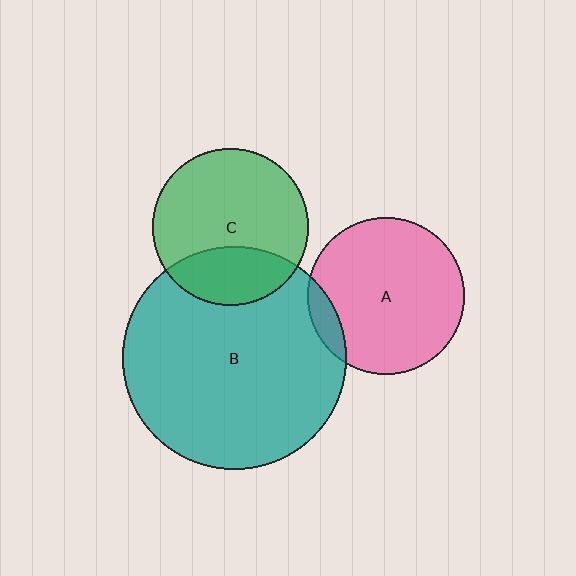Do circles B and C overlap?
Yes.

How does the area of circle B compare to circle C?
Approximately 2.0 times.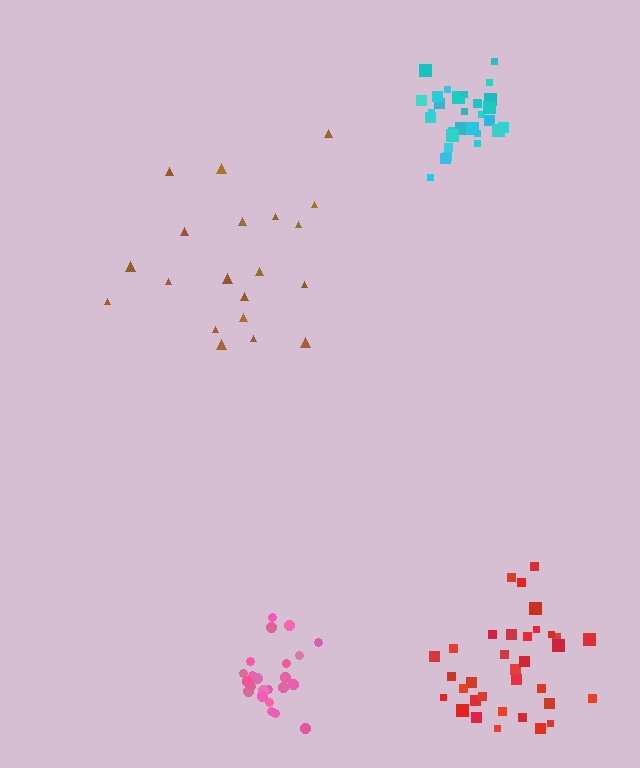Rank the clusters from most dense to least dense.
cyan, pink, red, brown.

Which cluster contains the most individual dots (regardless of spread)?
Red (34).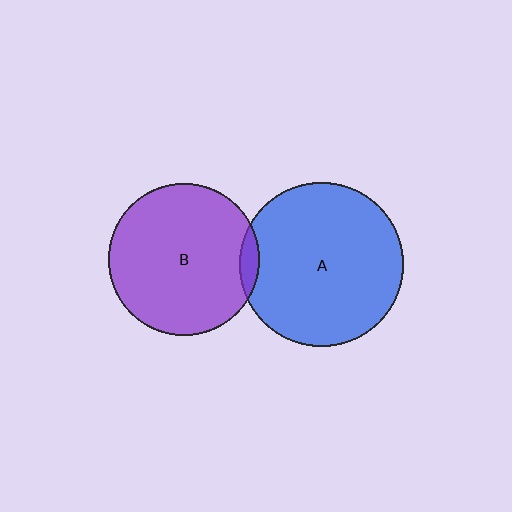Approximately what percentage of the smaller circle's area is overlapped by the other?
Approximately 5%.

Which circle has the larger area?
Circle A (blue).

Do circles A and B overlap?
Yes.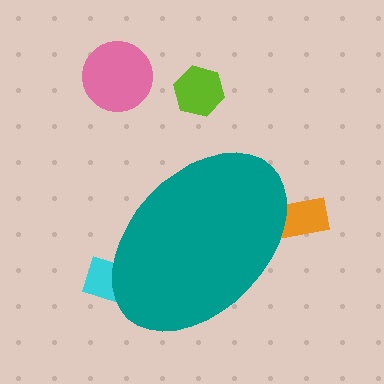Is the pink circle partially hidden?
No, the pink circle is fully visible.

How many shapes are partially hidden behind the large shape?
2 shapes are partially hidden.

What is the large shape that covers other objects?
A teal ellipse.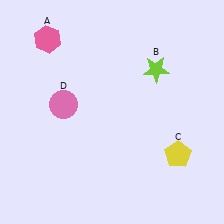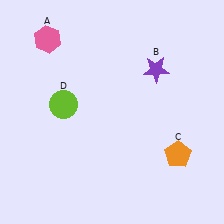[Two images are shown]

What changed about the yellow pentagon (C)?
In Image 1, C is yellow. In Image 2, it changed to orange.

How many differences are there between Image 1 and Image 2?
There are 3 differences between the two images.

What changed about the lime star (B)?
In Image 1, B is lime. In Image 2, it changed to purple.